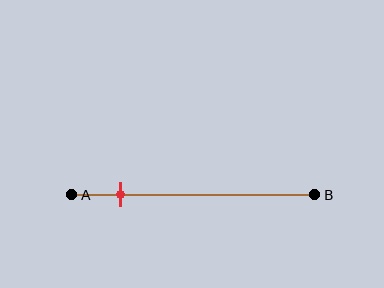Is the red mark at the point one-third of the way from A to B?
No, the mark is at about 20% from A, not at the 33% one-third point.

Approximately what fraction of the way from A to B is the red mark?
The red mark is approximately 20% of the way from A to B.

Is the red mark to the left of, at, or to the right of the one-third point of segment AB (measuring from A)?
The red mark is to the left of the one-third point of segment AB.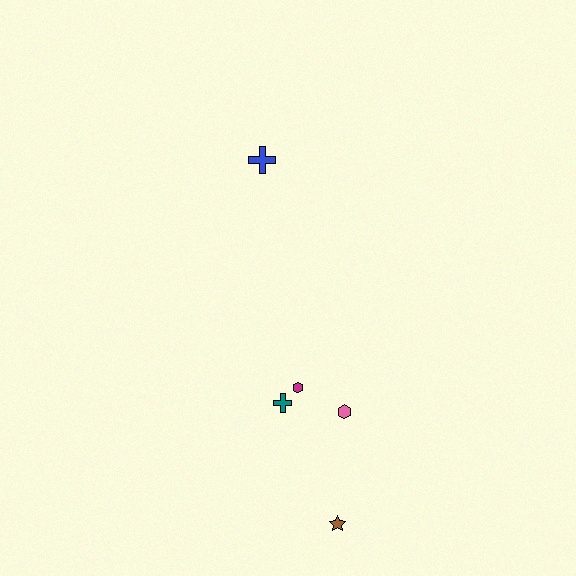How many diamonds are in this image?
There are no diamonds.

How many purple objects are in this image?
There are no purple objects.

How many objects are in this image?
There are 5 objects.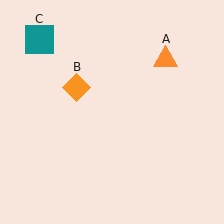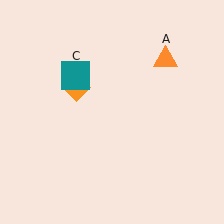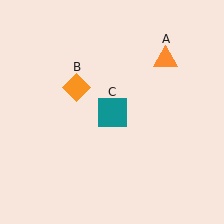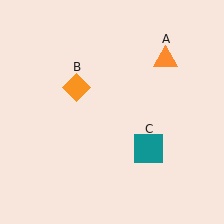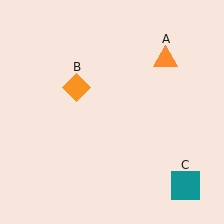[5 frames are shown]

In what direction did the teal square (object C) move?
The teal square (object C) moved down and to the right.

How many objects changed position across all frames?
1 object changed position: teal square (object C).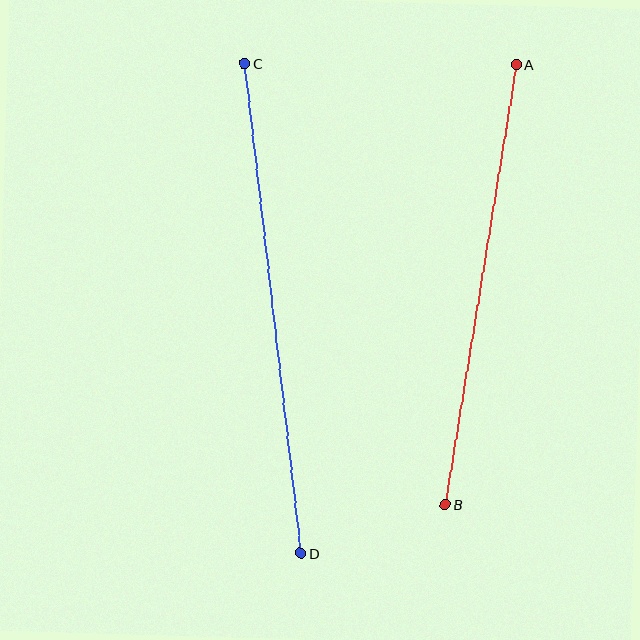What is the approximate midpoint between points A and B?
The midpoint is at approximately (481, 284) pixels.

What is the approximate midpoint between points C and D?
The midpoint is at approximately (273, 308) pixels.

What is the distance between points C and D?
The distance is approximately 493 pixels.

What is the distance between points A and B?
The distance is approximately 446 pixels.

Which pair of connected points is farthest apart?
Points C and D are farthest apart.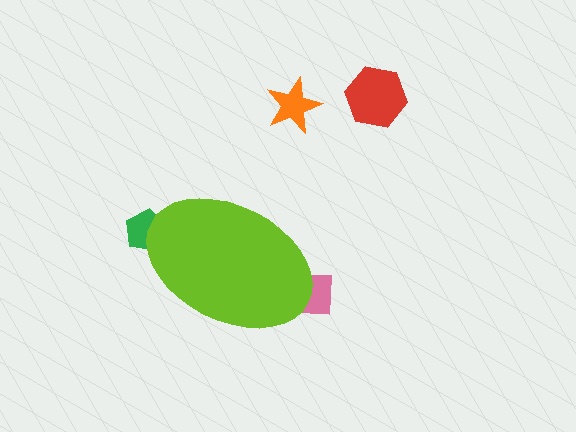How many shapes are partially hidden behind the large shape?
2 shapes are partially hidden.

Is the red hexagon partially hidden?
No, the red hexagon is fully visible.